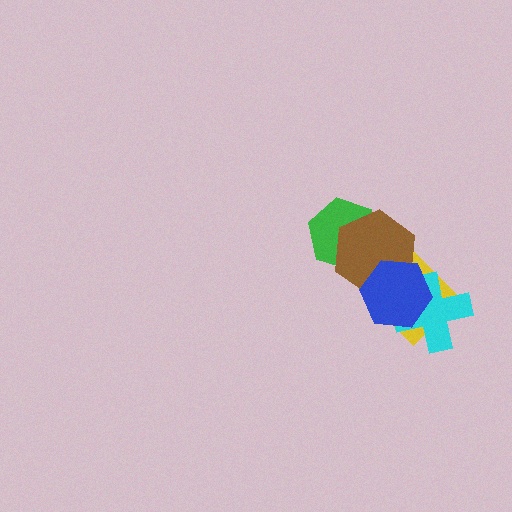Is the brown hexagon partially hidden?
Yes, it is partially covered by another shape.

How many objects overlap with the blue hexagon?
3 objects overlap with the blue hexagon.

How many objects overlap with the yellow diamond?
3 objects overlap with the yellow diamond.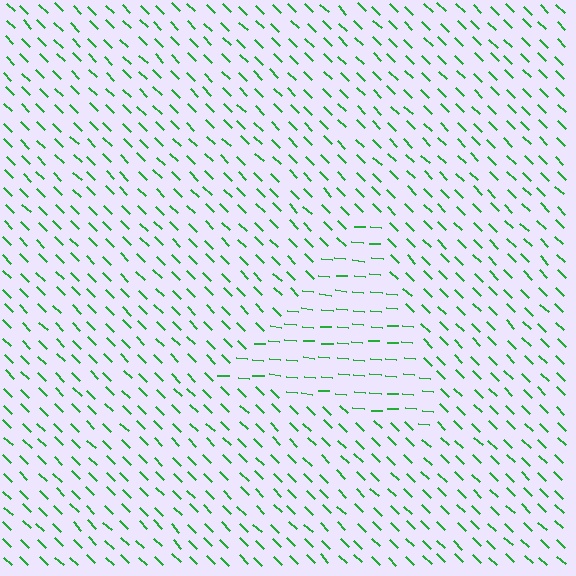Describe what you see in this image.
The image is filled with small green line segments. A triangle region in the image has lines oriented differently from the surrounding lines, creating a visible texture boundary.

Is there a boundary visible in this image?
Yes, there is a texture boundary formed by a change in line orientation.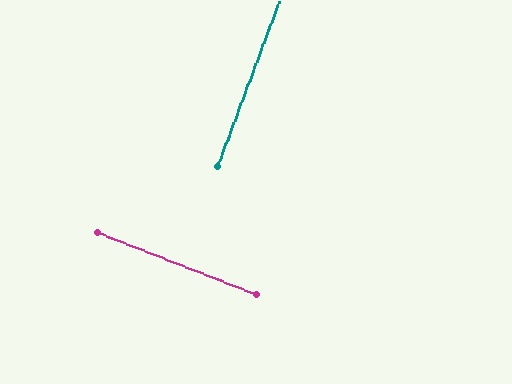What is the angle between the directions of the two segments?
Approximately 89 degrees.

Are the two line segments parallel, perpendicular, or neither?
Perpendicular — they meet at approximately 89°.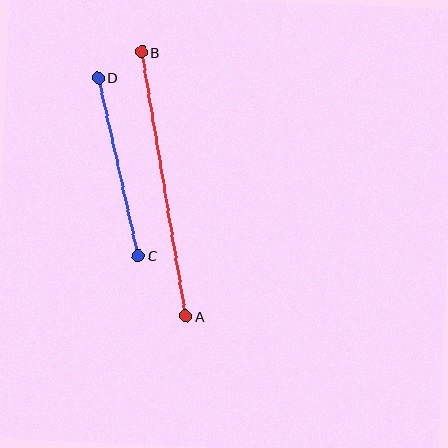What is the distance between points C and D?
The distance is approximately 183 pixels.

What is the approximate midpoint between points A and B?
The midpoint is at approximately (164, 184) pixels.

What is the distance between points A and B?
The distance is approximately 268 pixels.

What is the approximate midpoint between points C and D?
The midpoint is at approximately (118, 167) pixels.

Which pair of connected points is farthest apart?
Points A and B are farthest apart.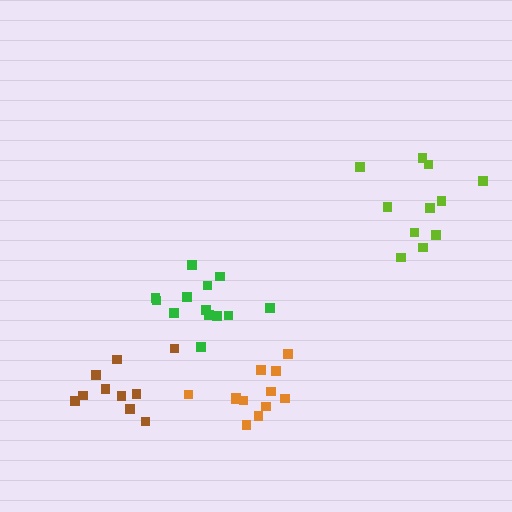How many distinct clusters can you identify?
There are 4 distinct clusters.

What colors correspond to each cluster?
The clusters are colored: green, orange, lime, brown.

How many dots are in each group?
Group 1: 13 dots, Group 2: 12 dots, Group 3: 11 dots, Group 4: 10 dots (46 total).